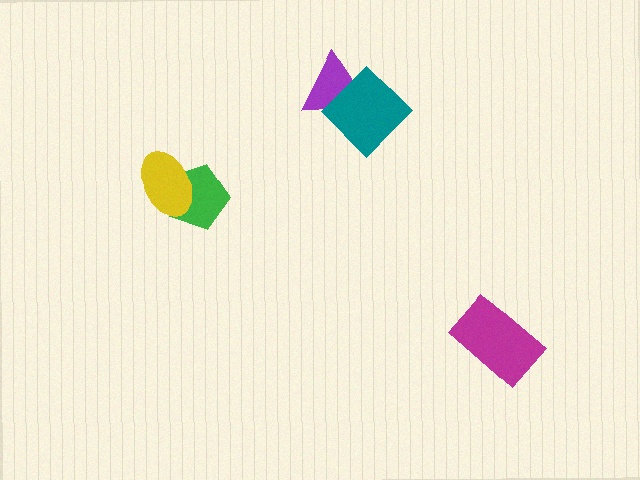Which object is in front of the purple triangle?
The teal diamond is in front of the purple triangle.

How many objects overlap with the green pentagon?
1 object overlaps with the green pentagon.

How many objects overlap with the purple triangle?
1 object overlaps with the purple triangle.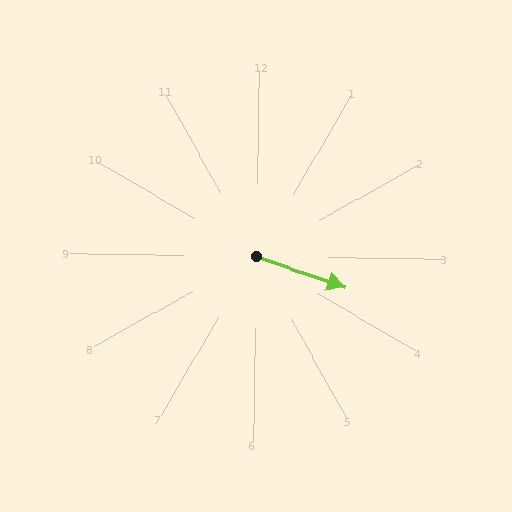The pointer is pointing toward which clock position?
Roughly 4 o'clock.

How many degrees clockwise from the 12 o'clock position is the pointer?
Approximately 108 degrees.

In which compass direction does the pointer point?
East.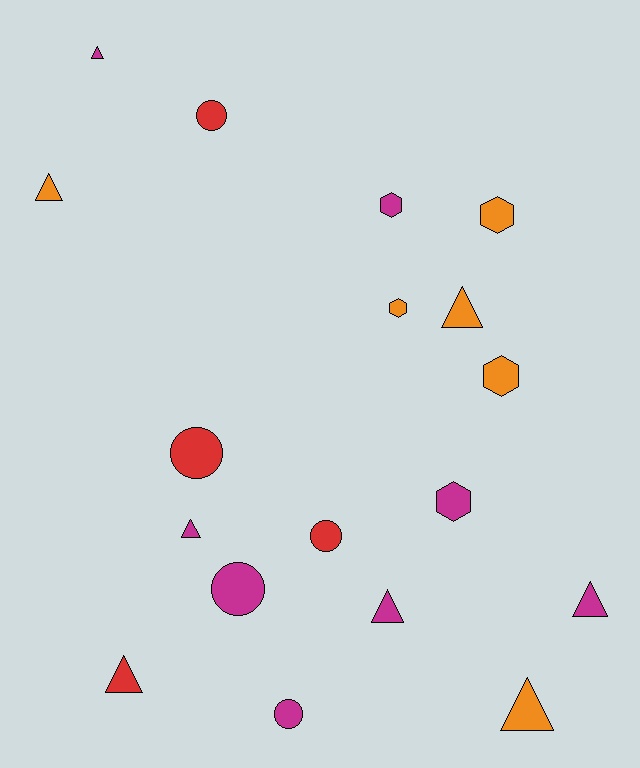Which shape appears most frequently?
Triangle, with 8 objects.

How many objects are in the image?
There are 18 objects.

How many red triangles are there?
There is 1 red triangle.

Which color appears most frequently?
Magenta, with 8 objects.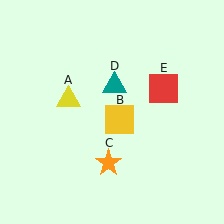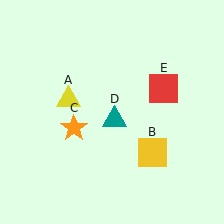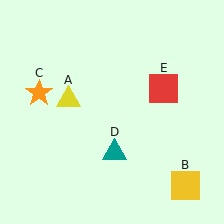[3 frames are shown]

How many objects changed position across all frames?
3 objects changed position: yellow square (object B), orange star (object C), teal triangle (object D).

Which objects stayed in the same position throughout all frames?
Yellow triangle (object A) and red square (object E) remained stationary.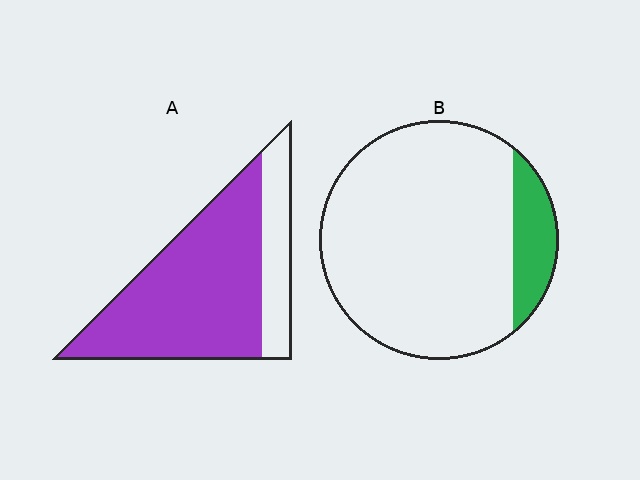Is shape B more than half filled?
No.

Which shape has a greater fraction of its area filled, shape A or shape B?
Shape A.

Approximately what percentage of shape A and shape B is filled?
A is approximately 75% and B is approximately 15%.